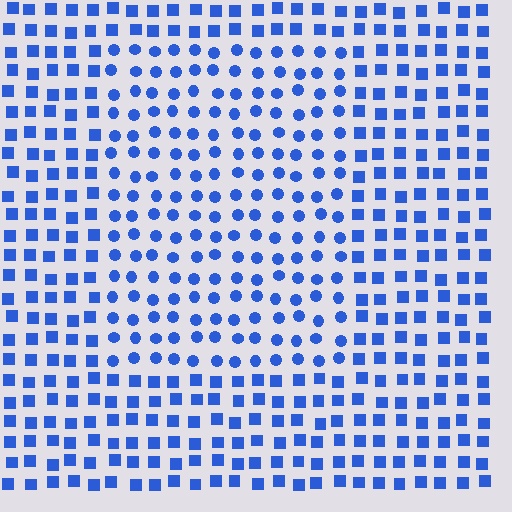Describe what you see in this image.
The image is filled with small blue elements arranged in a uniform grid. A rectangle-shaped region contains circles, while the surrounding area contains squares. The boundary is defined purely by the change in element shape.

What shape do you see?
I see a rectangle.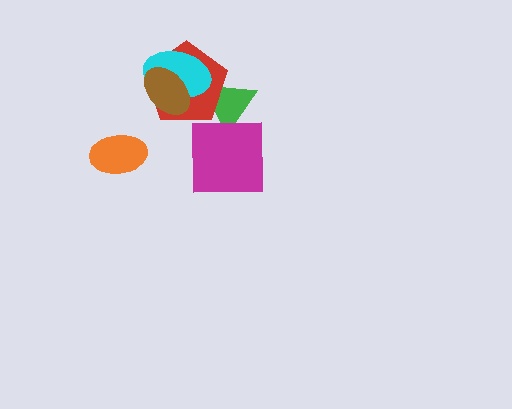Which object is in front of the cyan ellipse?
The brown ellipse is in front of the cyan ellipse.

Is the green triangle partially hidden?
Yes, it is partially covered by another shape.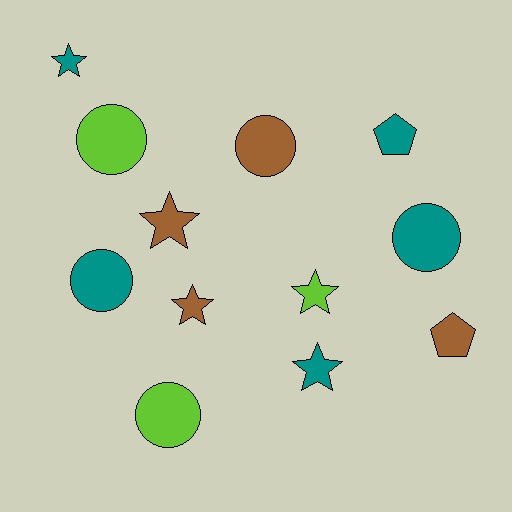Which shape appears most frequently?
Circle, with 5 objects.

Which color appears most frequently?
Teal, with 5 objects.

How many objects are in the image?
There are 12 objects.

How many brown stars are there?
There are 2 brown stars.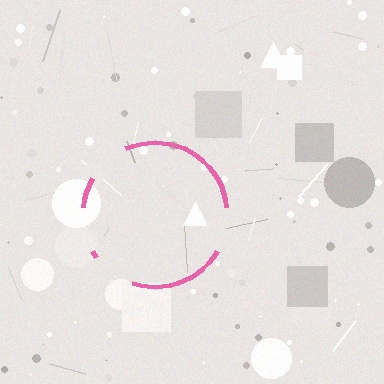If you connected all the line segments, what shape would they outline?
They would outline a circle.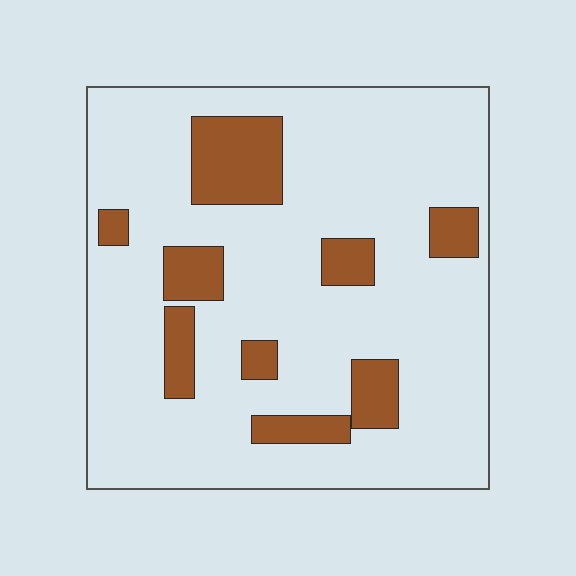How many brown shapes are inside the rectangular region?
9.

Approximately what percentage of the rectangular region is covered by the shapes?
Approximately 15%.